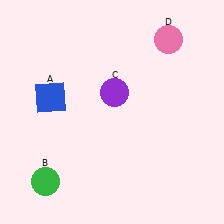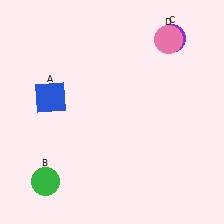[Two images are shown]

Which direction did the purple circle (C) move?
The purple circle (C) moved right.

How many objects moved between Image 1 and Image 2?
1 object moved between the two images.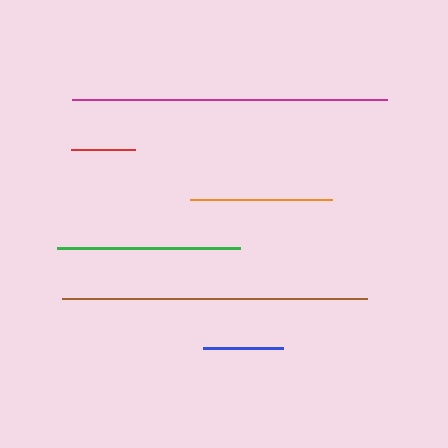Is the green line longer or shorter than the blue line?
The green line is longer than the blue line.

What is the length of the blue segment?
The blue segment is approximately 80 pixels long.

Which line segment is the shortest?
The red line is the shortest at approximately 64 pixels.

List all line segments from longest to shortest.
From longest to shortest: magenta, brown, green, orange, blue, red.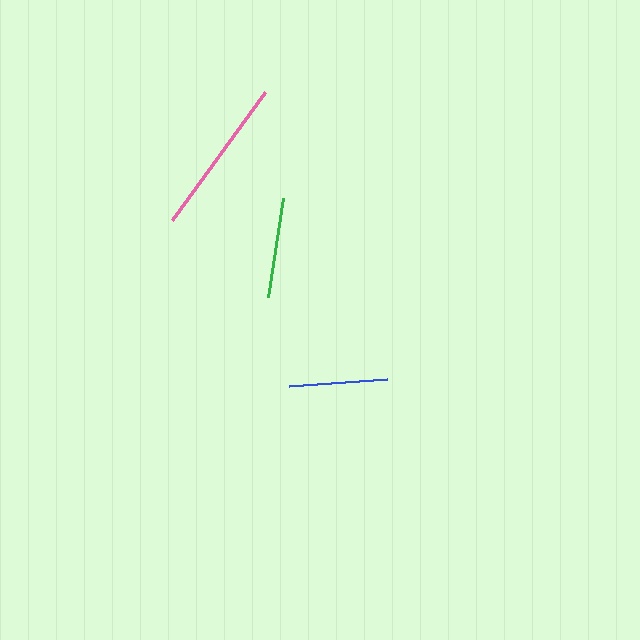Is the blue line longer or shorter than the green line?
The green line is longer than the blue line.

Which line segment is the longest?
The pink line is the longest at approximately 159 pixels.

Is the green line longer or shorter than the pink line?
The pink line is longer than the green line.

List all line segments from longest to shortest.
From longest to shortest: pink, green, blue.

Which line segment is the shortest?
The blue line is the shortest at approximately 98 pixels.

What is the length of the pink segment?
The pink segment is approximately 159 pixels long.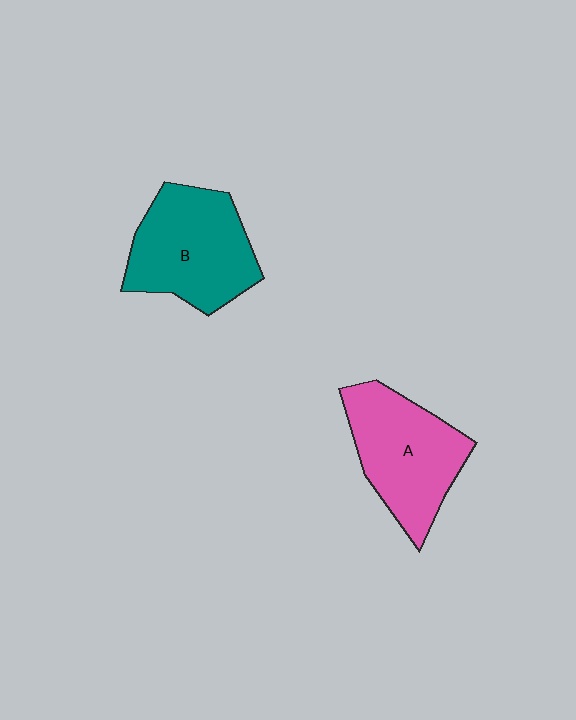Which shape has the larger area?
Shape B (teal).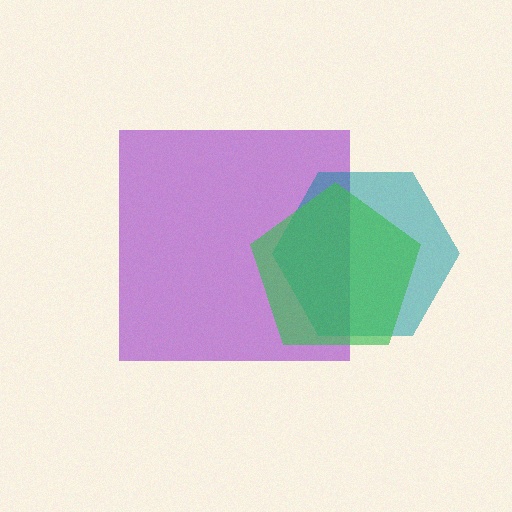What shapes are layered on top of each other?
The layered shapes are: a purple square, a teal hexagon, a green pentagon.